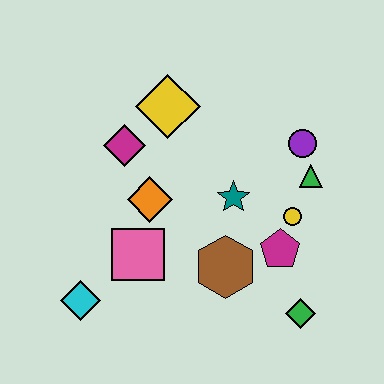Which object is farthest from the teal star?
The cyan diamond is farthest from the teal star.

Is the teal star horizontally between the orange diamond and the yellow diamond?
No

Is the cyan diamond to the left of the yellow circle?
Yes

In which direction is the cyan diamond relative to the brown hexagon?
The cyan diamond is to the left of the brown hexagon.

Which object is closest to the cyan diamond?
The pink square is closest to the cyan diamond.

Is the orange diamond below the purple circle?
Yes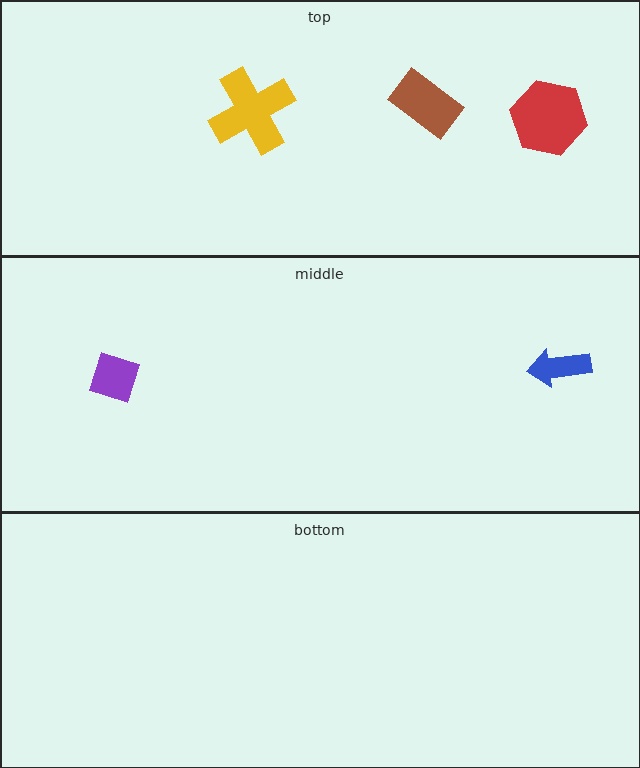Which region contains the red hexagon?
The top region.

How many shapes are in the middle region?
2.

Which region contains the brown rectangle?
The top region.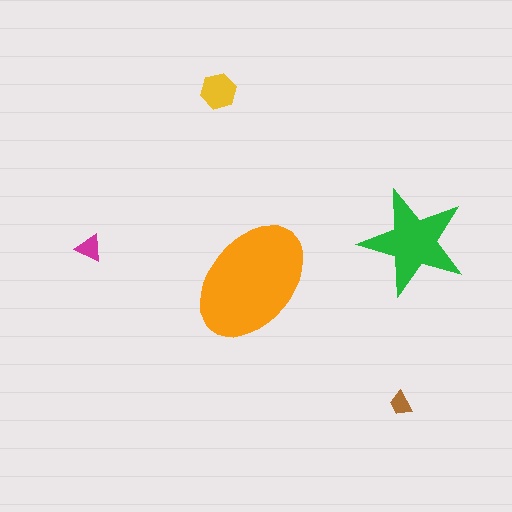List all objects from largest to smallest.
The orange ellipse, the green star, the yellow hexagon, the magenta triangle, the brown trapezoid.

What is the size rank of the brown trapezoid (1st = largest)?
5th.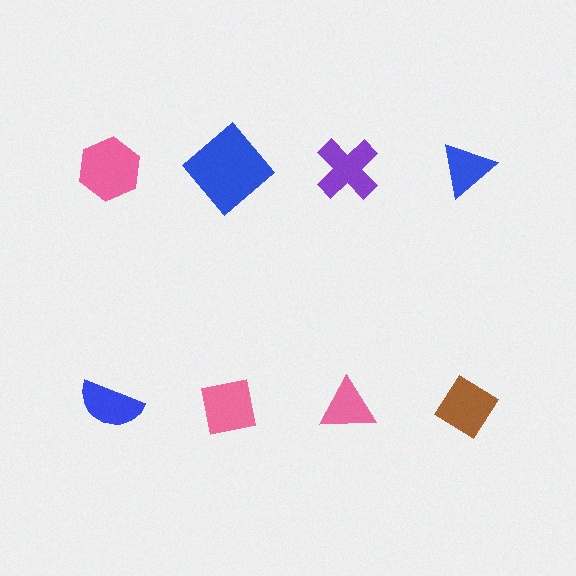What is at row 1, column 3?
A purple cross.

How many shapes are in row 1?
4 shapes.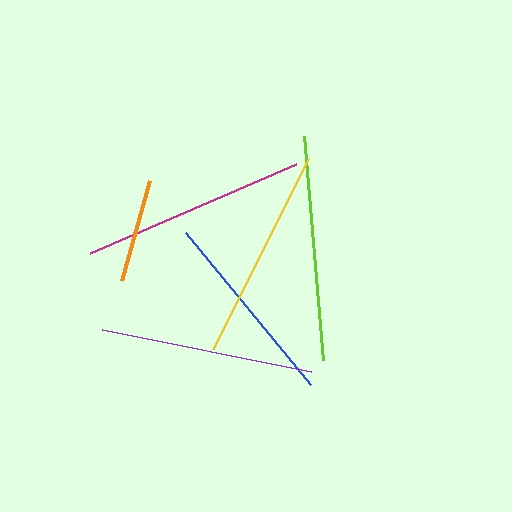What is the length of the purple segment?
The purple segment is approximately 214 pixels long.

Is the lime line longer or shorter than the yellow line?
The lime line is longer than the yellow line.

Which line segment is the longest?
The magenta line is the longest at approximately 225 pixels.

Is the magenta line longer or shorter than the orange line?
The magenta line is longer than the orange line.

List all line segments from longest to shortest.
From longest to shortest: magenta, lime, purple, yellow, blue, orange.